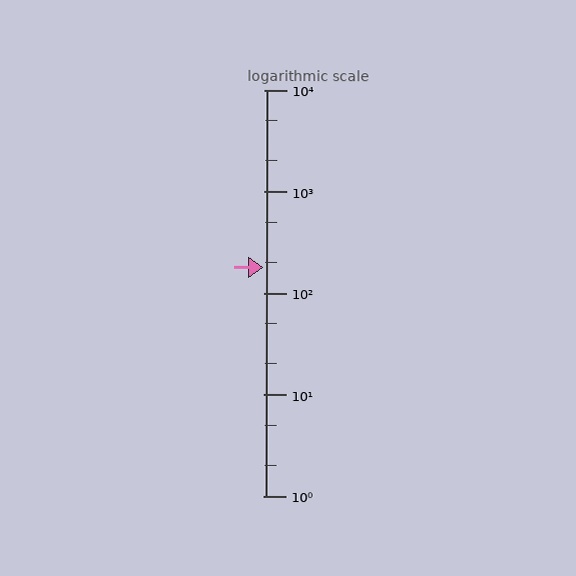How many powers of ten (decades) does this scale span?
The scale spans 4 decades, from 1 to 10000.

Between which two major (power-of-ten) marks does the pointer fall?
The pointer is between 100 and 1000.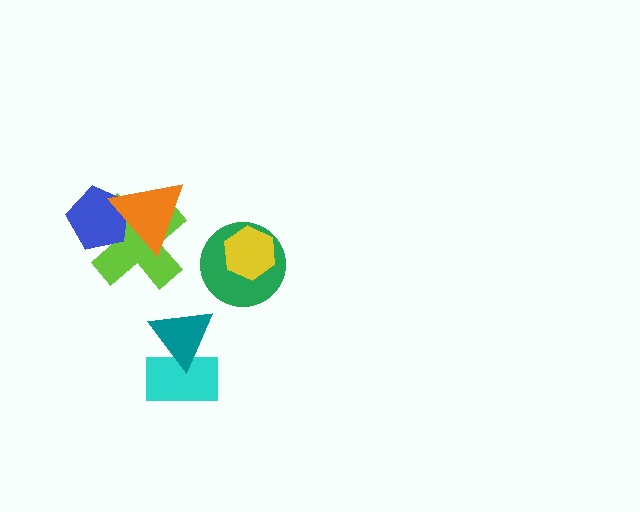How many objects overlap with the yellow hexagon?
1 object overlaps with the yellow hexagon.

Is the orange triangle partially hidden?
No, no other shape covers it.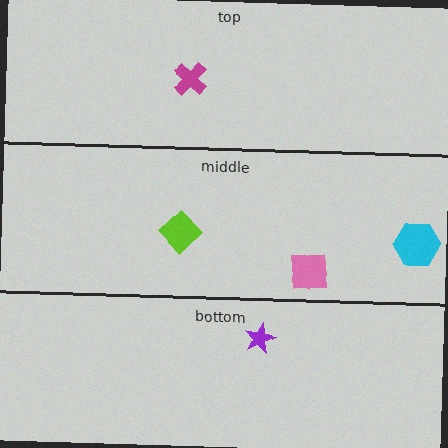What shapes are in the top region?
The magenta cross.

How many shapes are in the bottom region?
1.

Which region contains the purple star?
The bottom region.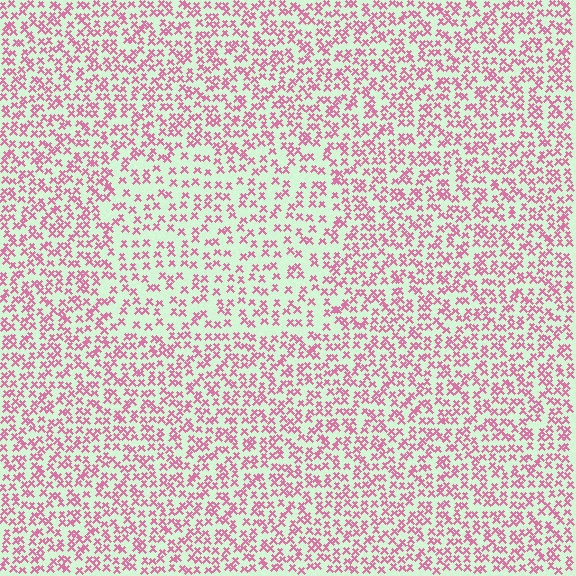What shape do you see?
I see a rectangle.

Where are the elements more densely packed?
The elements are more densely packed outside the rectangle boundary.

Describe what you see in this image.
The image contains small pink elements arranged at two different densities. A rectangle-shaped region is visible where the elements are less densely packed than the surrounding area.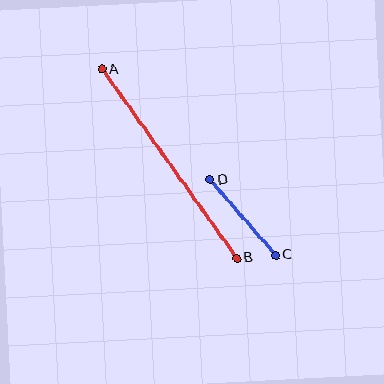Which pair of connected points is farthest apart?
Points A and B are farthest apart.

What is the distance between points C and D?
The distance is approximately 100 pixels.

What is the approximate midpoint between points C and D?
The midpoint is at approximately (243, 217) pixels.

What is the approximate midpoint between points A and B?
The midpoint is at approximately (169, 164) pixels.